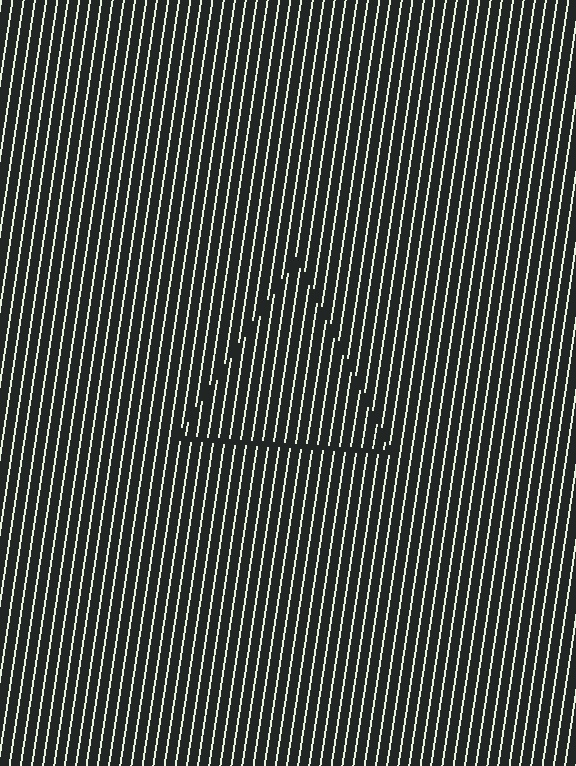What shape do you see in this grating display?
An illusory triangle. The interior of the shape contains the same grating, shifted by half a period — the contour is defined by the phase discontinuity where line-ends from the inner and outer gratings abut.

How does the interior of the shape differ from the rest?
The interior of the shape contains the same grating, shifted by half a period — the contour is defined by the phase discontinuity where line-ends from the inner and outer gratings abut.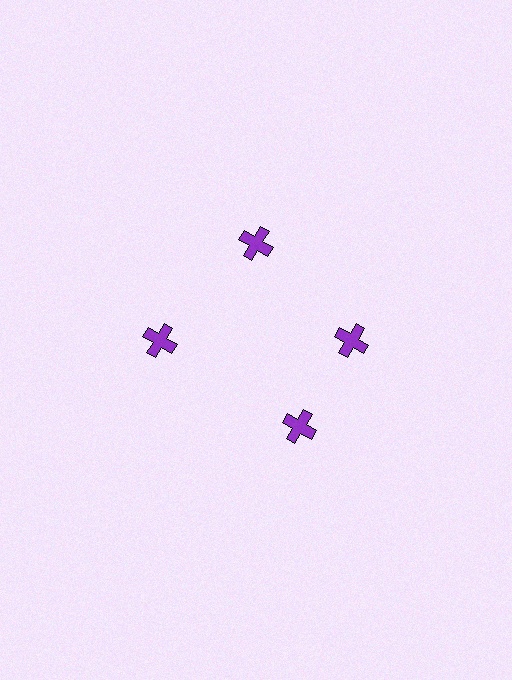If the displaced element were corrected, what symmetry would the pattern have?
It would have 4-fold rotational symmetry — the pattern would map onto itself every 90 degrees.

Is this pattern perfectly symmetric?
No. The 4 purple crosses are arranged in a ring, but one element near the 6 o'clock position is rotated out of alignment along the ring, breaking the 4-fold rotational symmetry.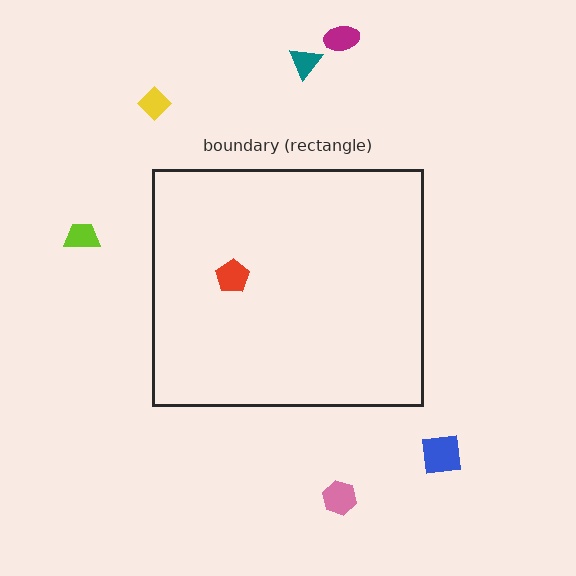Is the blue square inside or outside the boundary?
Outside.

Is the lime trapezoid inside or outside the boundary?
Outside.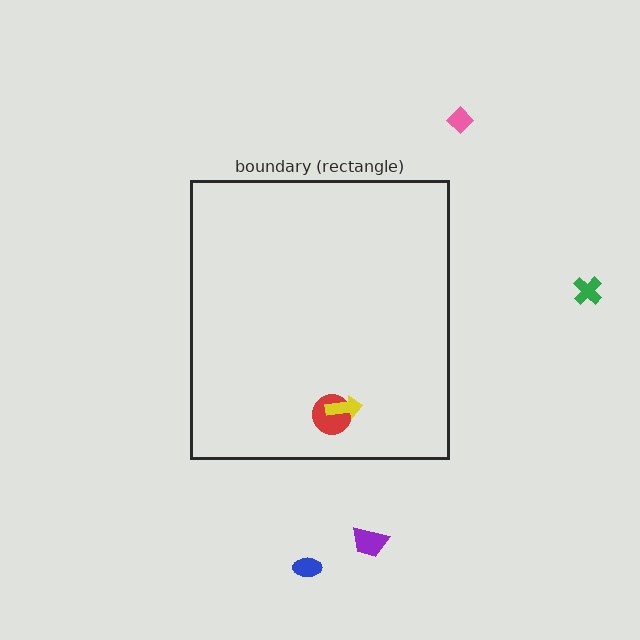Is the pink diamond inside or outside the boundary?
Outside.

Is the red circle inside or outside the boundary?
Inside.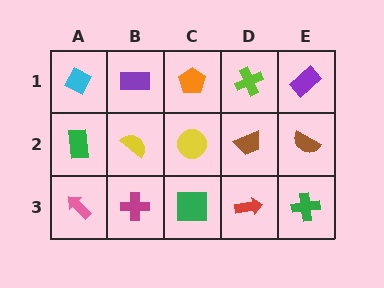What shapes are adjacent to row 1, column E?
A brown semicircle (row 2, column E), a lime cross (row 1, column D).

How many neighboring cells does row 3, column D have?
3.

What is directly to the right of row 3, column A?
A magenta cross.